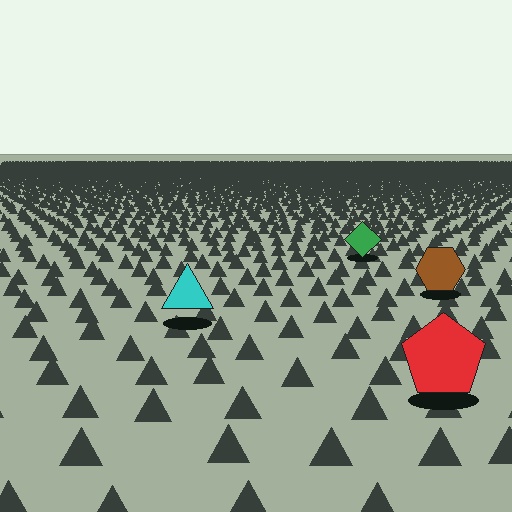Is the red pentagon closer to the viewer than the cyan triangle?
Yes. The red pentagon is closer — you can tell from the texture gradient: the ground texture is coarser near it.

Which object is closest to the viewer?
The red pentagon is closest. The texture marks near it are larger and more spread out.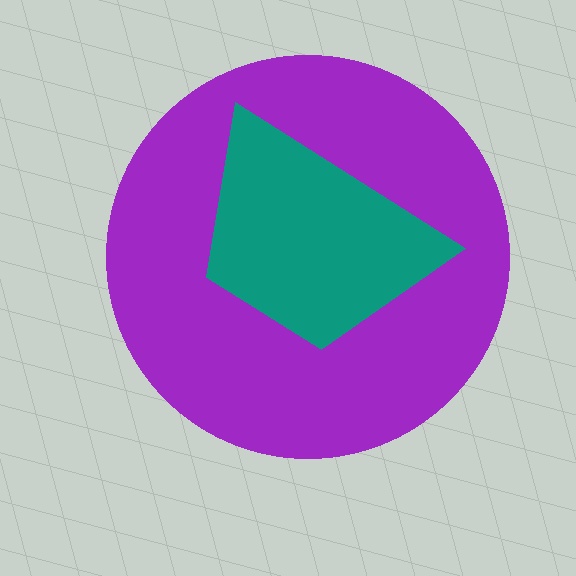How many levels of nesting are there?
2.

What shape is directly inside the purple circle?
The teal trapezoid.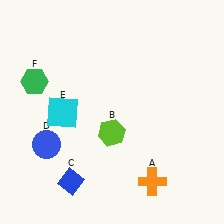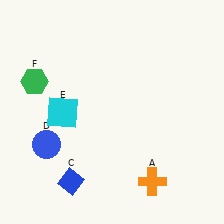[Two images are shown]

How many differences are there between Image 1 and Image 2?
There is 1 difference between the two images.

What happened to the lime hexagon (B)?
The lime hexagon (B) was removed in Image 2. It was in the bottom-left area of Image 1.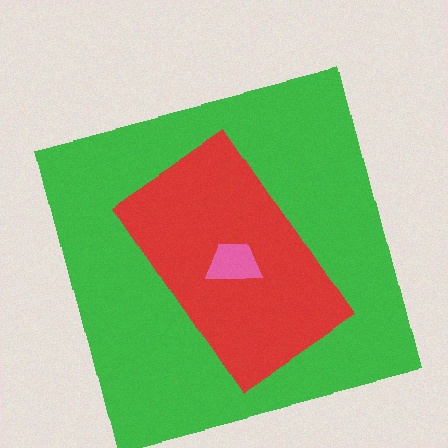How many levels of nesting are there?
3.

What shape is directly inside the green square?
The red rectangle.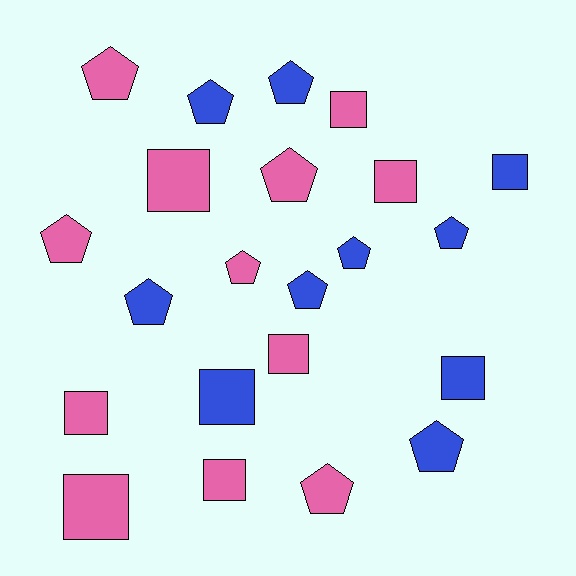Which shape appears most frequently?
Pentagon, with 12 objects.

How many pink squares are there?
There are 7 pink squares.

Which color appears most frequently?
Pink, with 12 objects.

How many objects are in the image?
There are 22 objects.